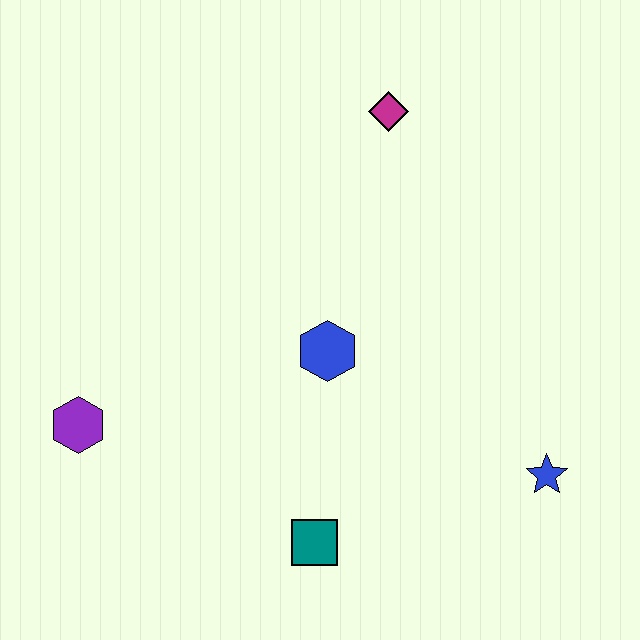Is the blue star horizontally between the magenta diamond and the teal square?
No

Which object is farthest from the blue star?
The purple hexagon is farthest from the blue star.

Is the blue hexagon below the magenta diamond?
Yes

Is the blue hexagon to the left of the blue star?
Yes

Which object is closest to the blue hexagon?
The teal square is closest to the blue hexagon.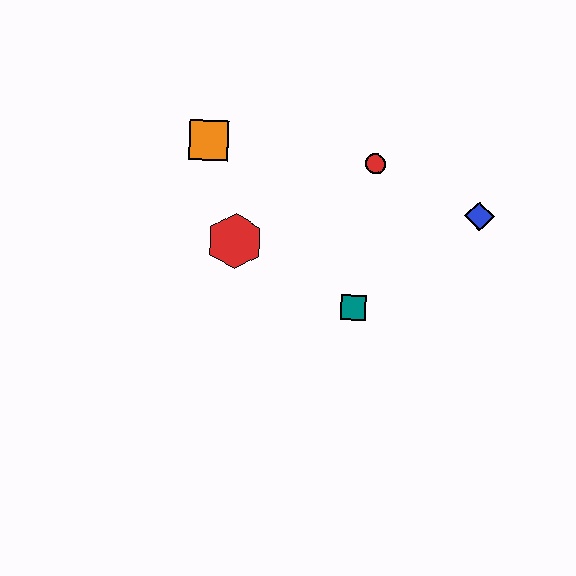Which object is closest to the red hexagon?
The orange square is closest to the red hexagon.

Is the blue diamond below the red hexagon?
No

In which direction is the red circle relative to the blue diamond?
The red circle is to the left of the blue diamond.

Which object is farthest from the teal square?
The orange square is farthest from the teal square.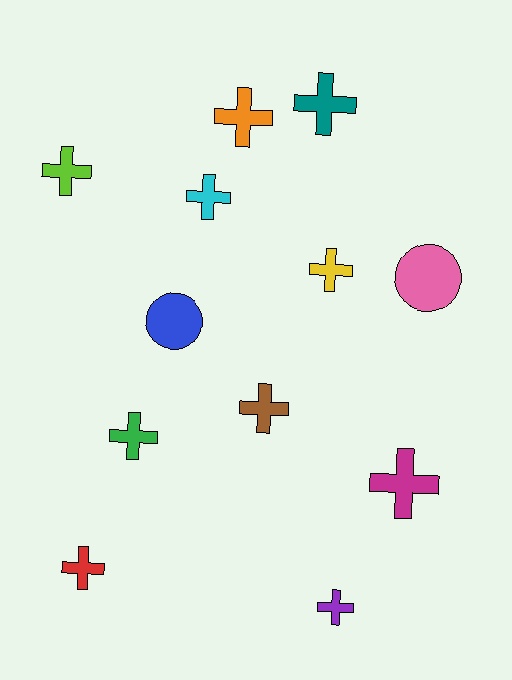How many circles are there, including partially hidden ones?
There are 2 circles.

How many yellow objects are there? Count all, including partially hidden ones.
There is 1 yellow object.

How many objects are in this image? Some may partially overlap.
There are 12 objects.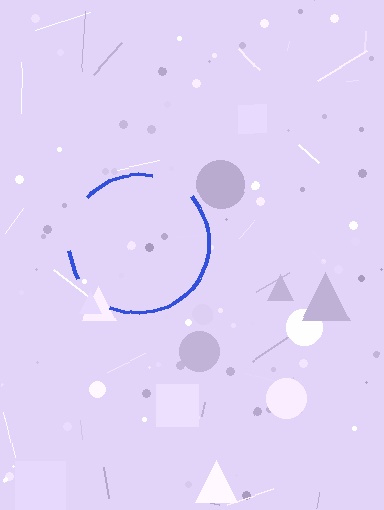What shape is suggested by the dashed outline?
The dashed outline suggests a circle.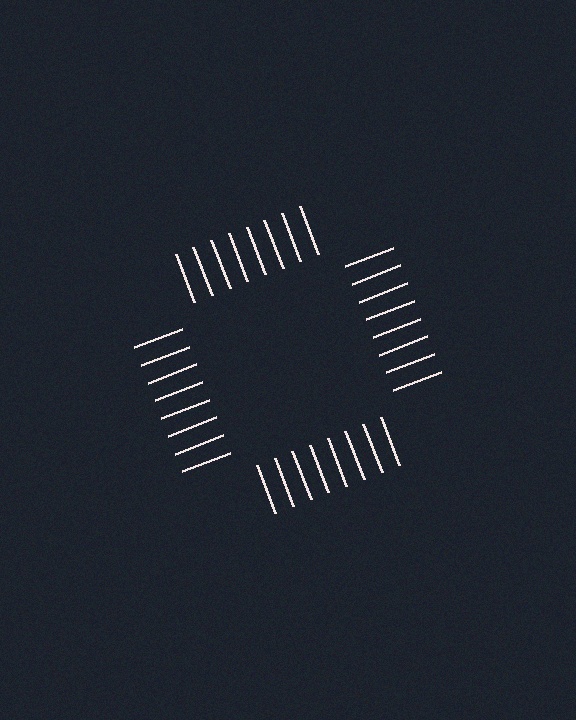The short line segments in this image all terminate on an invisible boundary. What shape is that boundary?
An illusory square — the line segments terminate on its edges but no continuous stroke is drawn.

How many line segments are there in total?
32 — 8 along each of the 4 edges.